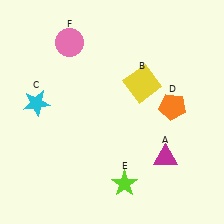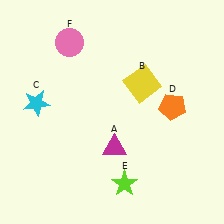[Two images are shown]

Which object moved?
The magenta triangle (A) moved left.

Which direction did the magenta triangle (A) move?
The magenta triangle (A) moved left.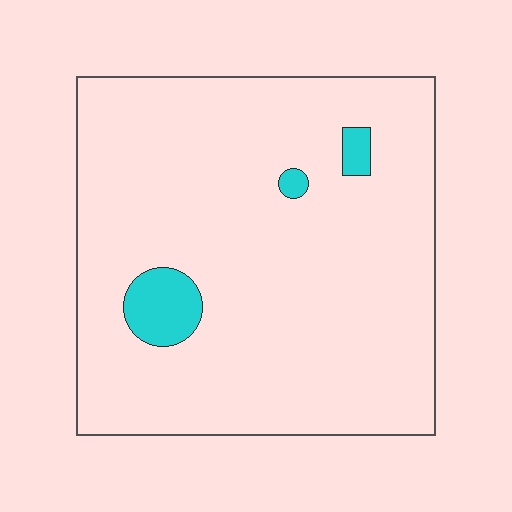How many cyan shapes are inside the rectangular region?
3.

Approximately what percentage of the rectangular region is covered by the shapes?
Approximately 5%.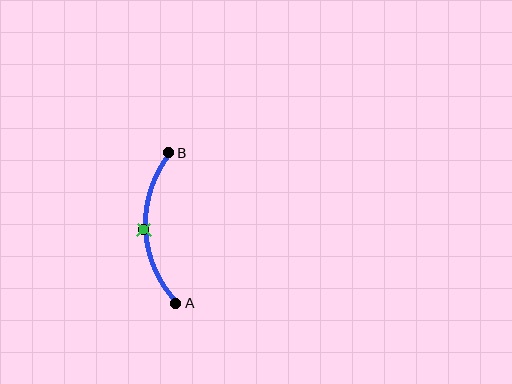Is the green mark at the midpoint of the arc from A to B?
Yes. The green mark lies on the arc at equal arc-length from both A and B — it is the arc midpoint.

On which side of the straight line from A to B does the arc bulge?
The arc bulges to the left of the straight line connecting A and B.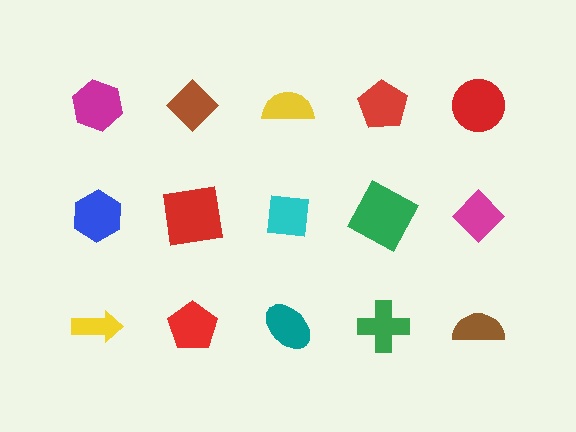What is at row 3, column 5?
A brown semicircle.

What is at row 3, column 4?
A green cross.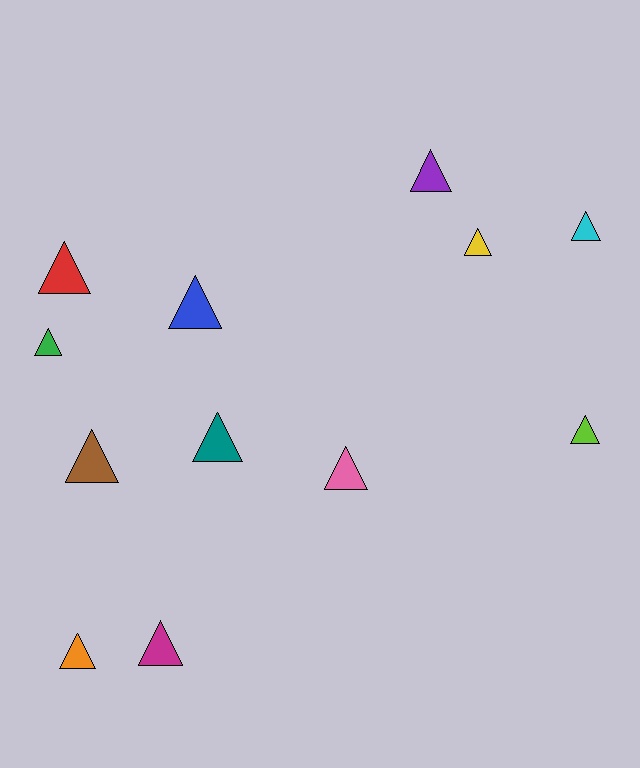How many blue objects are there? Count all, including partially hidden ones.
There is 1 blue object.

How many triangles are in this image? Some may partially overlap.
There are 12 triangles.